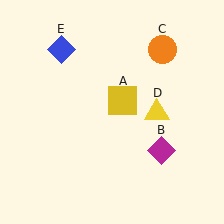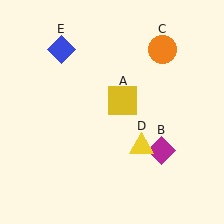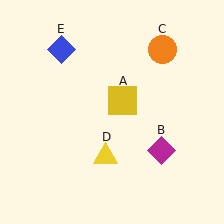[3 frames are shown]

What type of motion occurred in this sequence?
The yellow triangle (object D) rotated clockwise around the center of the scene.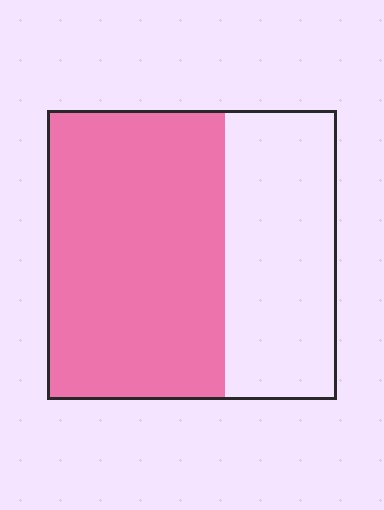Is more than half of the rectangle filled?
Yes.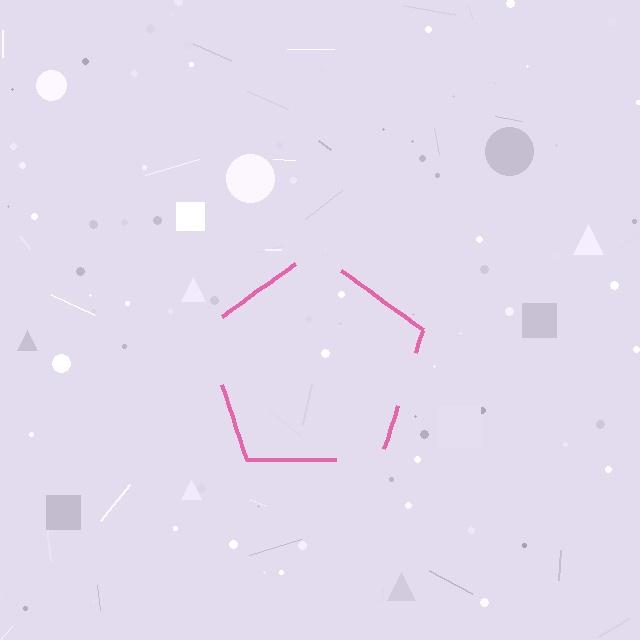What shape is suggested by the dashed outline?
The dashed outline suggests a pentagon.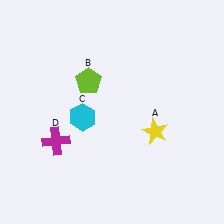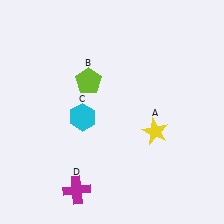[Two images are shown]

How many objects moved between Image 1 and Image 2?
1 object moved between the two images.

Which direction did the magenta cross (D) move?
The magenta cross (D) moved down.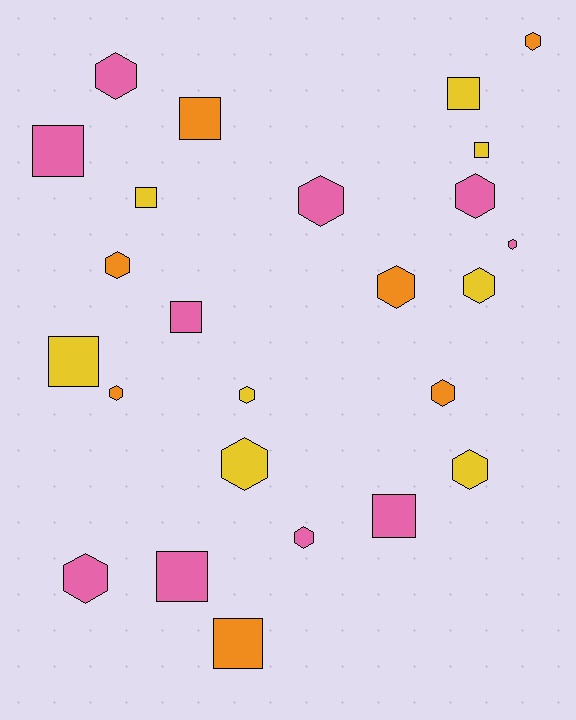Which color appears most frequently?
Pink, with 10 objects.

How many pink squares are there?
There are 4 pink squares.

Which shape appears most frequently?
Hexagon, with 15 objects.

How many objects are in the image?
There are 25 objects.